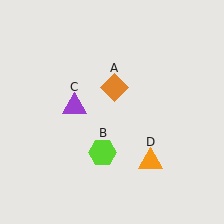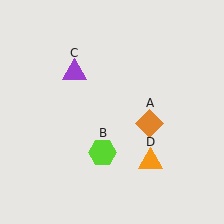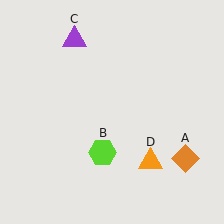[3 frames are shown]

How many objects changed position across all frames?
2 objects changed position: orange diamond (object A), purple triangle (object C).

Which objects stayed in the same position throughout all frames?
Lime hexagon (object B) and orange triangle (object D) remained stationary.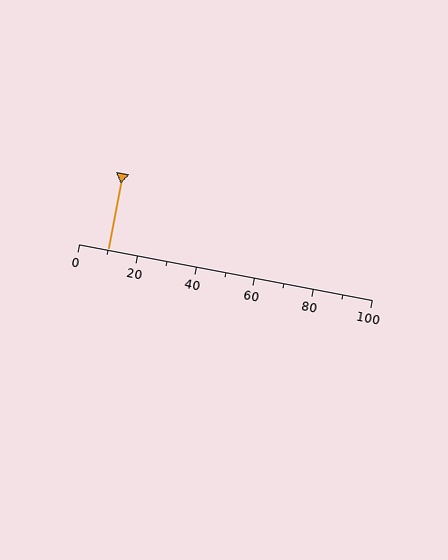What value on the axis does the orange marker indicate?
The marker indicates approximately 10.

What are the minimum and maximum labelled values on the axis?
The axis runs from 0 to 100.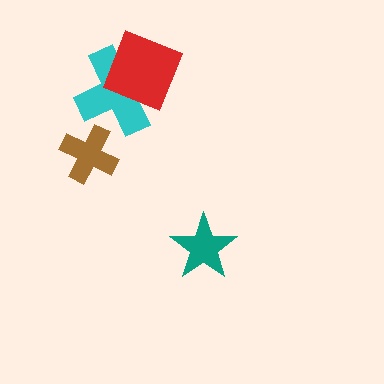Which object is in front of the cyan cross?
The red square is in front of the cyan cross.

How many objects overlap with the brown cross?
0 objects overlap with the brown cross.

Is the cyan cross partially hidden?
Yes, it is partially covered by another shape.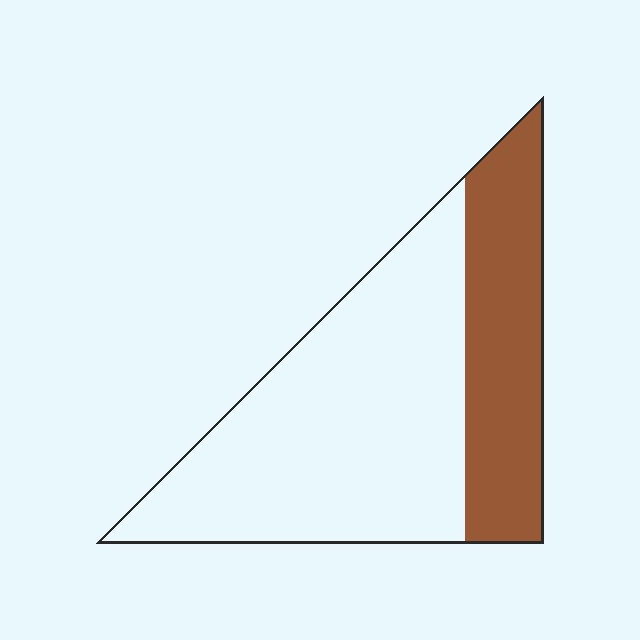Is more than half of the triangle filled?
No.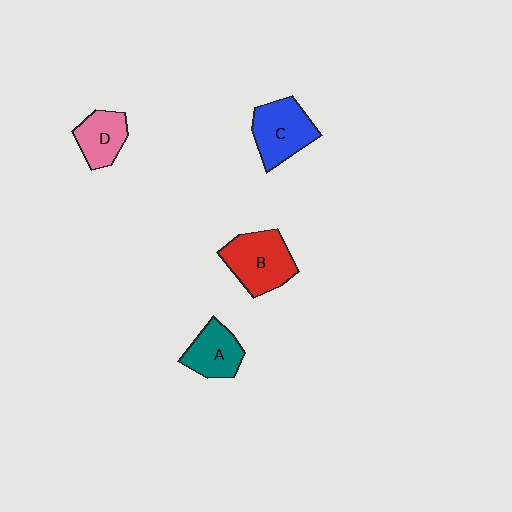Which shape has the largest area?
Shape B (red).